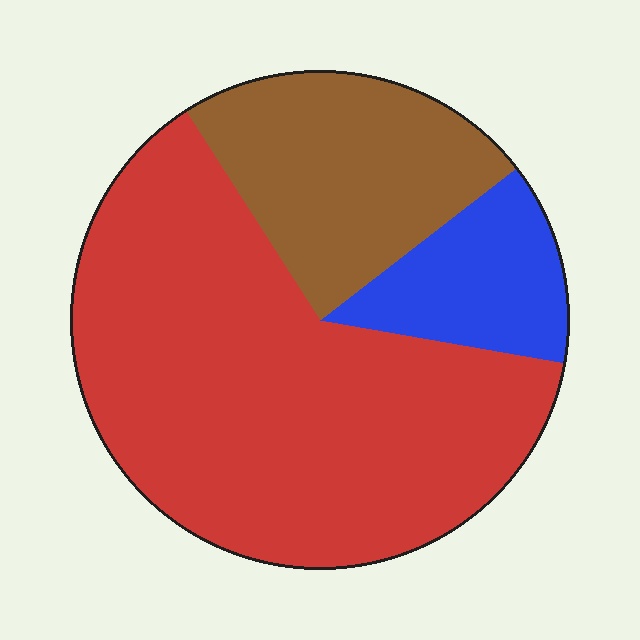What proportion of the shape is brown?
Brown covers 24% of the shape.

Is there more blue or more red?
Red.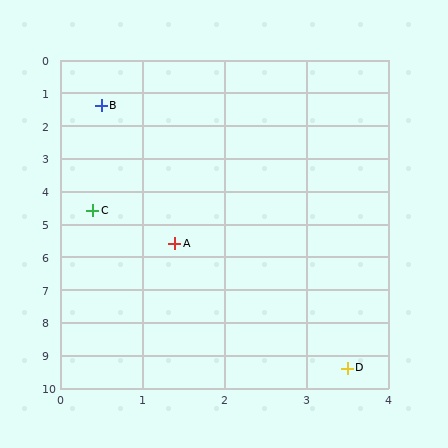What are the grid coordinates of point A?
Point A is at approximately (1.4, 5.6).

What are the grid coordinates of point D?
Point D is at approximately (3.5, 9.4).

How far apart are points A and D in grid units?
Points A and D are about 4.3 grid units apart.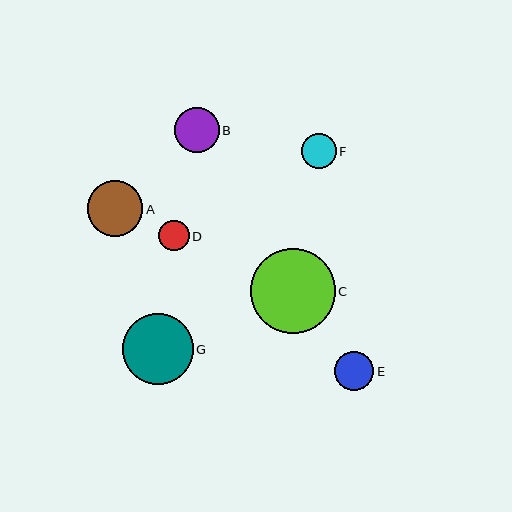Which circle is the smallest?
Circle D is the smallest with a size of approximately 31 pixels.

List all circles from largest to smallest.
From largest to smallest: C, G, A, B, E, F, D.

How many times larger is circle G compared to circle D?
Circle G is approximately 2.3 times the size of circle D.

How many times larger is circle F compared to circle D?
Circle F is approximately 1.1 times the size of circle D.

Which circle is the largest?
Circle C is the largest with a size of approximately 85 pixels.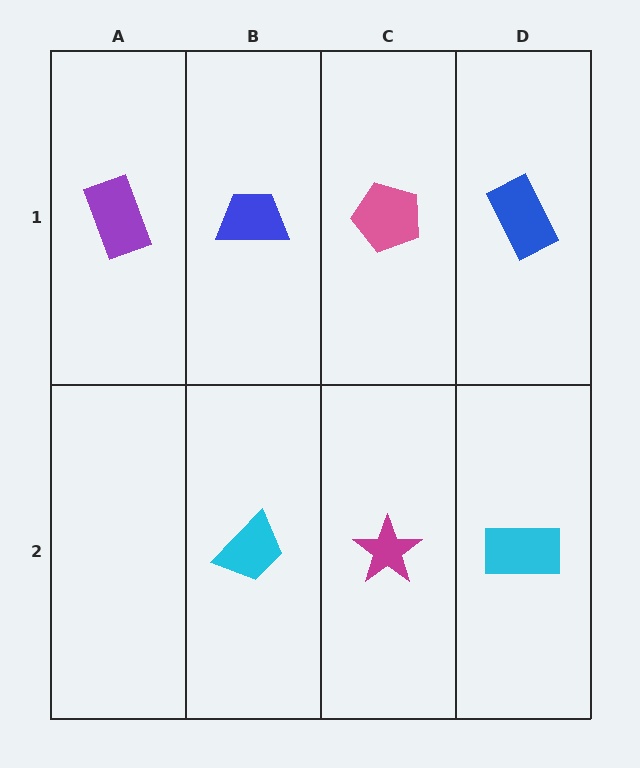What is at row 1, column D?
A blue rectangle.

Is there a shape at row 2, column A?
No, that cell is empty.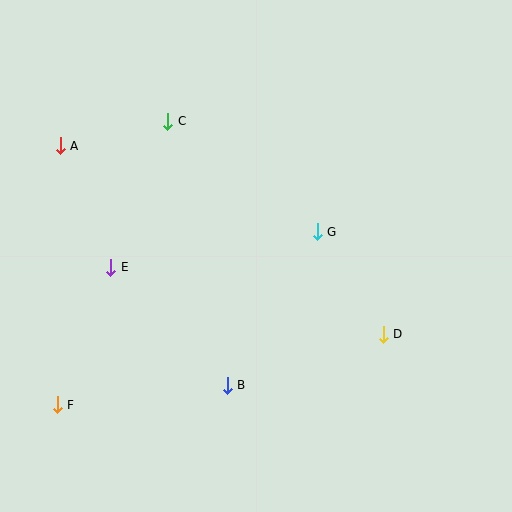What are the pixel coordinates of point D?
Point D is at (383, 334).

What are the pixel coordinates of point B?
Point B is at (227, 385).